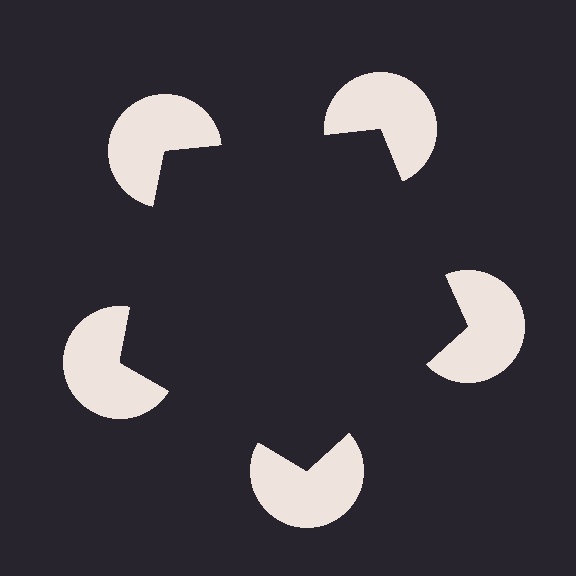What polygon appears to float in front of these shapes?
An illusory pentagon — its edges are inferred from the aligned wedge cuts in the pac-man discs, not physically drawn.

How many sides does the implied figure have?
5 sides.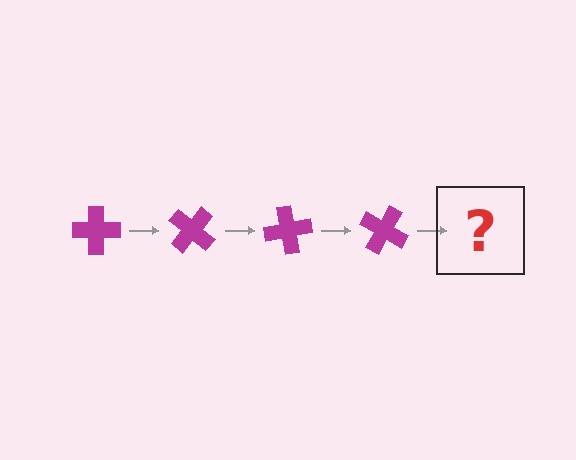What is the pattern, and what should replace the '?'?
The pattern is that the cross rotates 40 degrees each step. The '?' should be a magenta cross rotated 160 degrees.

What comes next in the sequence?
The next element should be a magenta cross rotated 160 degrees.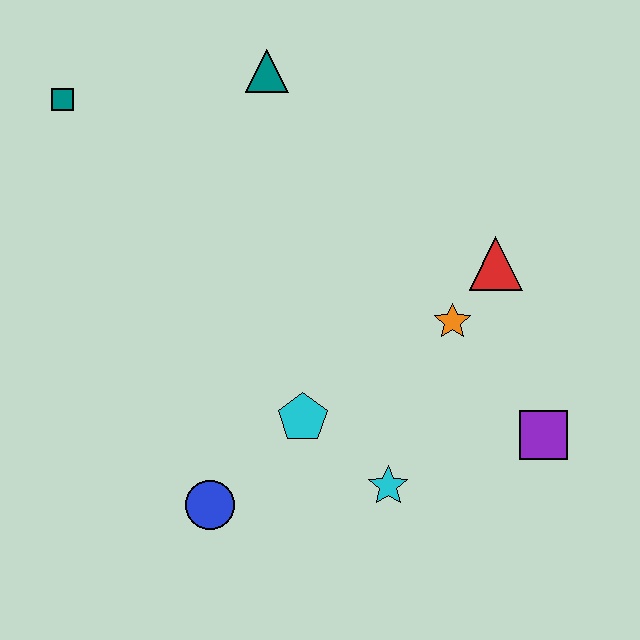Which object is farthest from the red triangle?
The teal square is farthest from the red triangle.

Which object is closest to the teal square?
The teal triangle is closest to the teal square.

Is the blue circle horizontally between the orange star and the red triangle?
No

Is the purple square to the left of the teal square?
No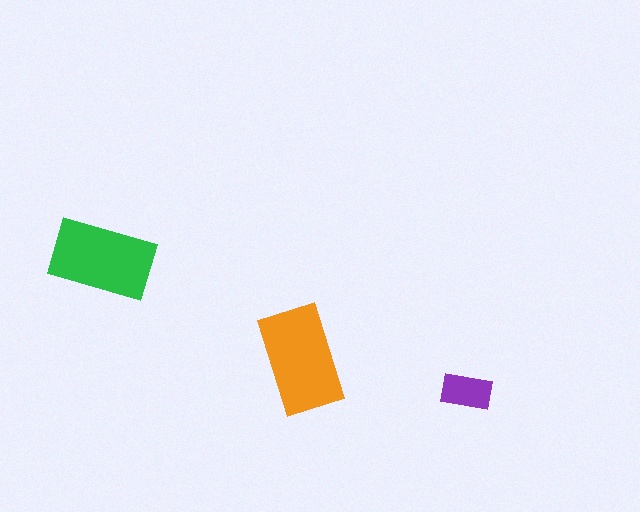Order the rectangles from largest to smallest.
the orange one, the green one, the purple one.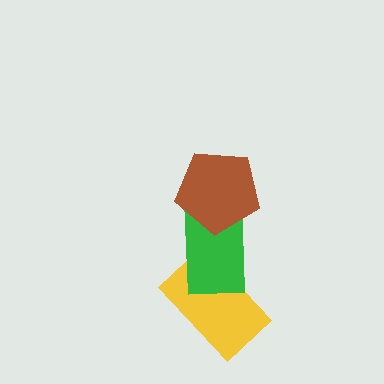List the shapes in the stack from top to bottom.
From top to bottom: the brown pentagon, the green rectangle, the yellow rectangle.